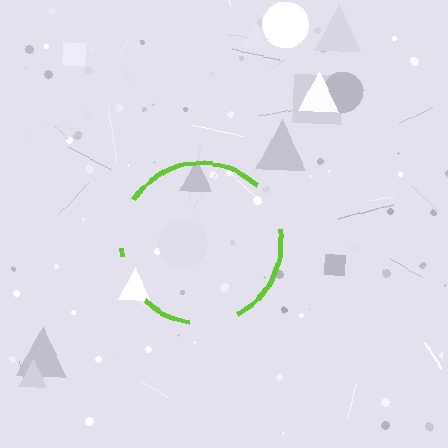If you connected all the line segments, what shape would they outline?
They would outline a circle.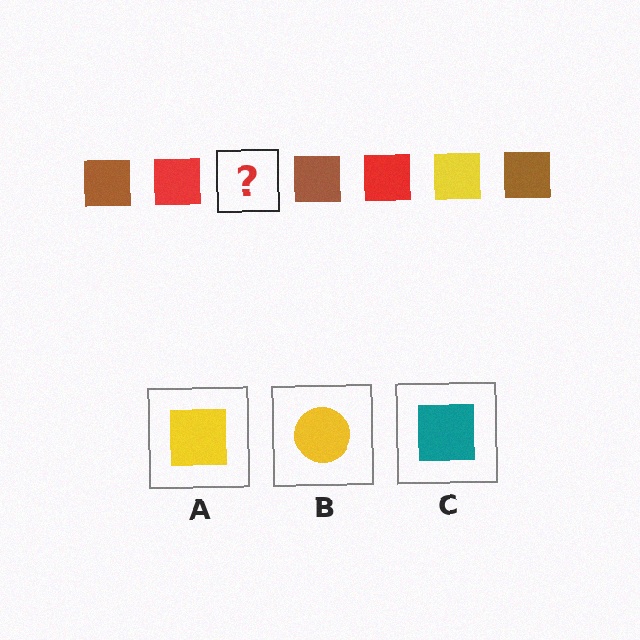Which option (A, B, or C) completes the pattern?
A.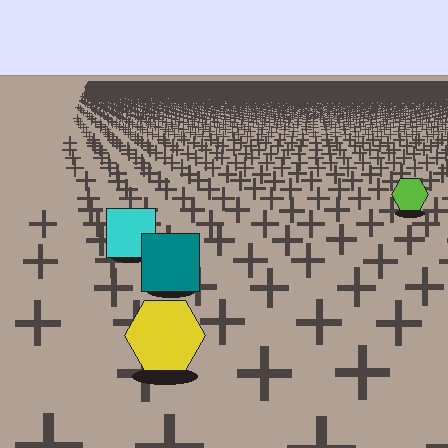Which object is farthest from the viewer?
The lime hexagon is farthest from the viewer. It appears smaller and the ground texture around it is denser.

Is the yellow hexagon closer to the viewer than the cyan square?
Yes. The yellow hexagon is closer — you can tell from the texture gradient: the ground texture is coarser near it.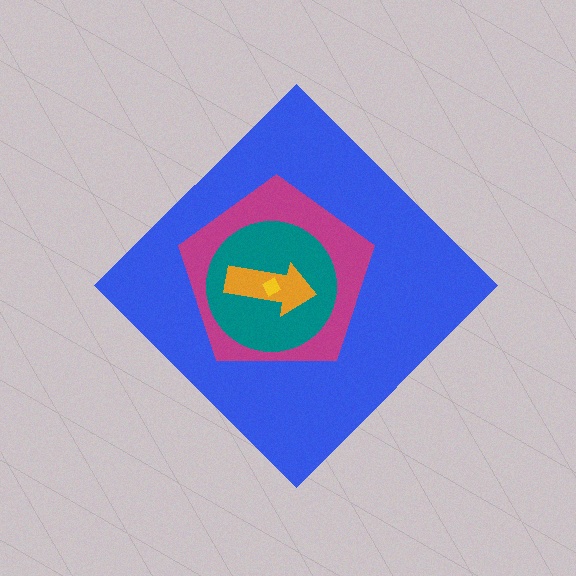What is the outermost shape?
The blue diamond.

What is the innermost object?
The yellow square.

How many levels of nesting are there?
5.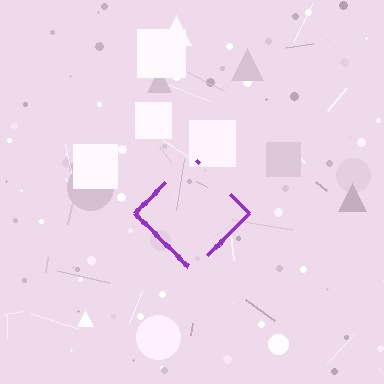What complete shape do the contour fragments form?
The contour fragments form a diamond.